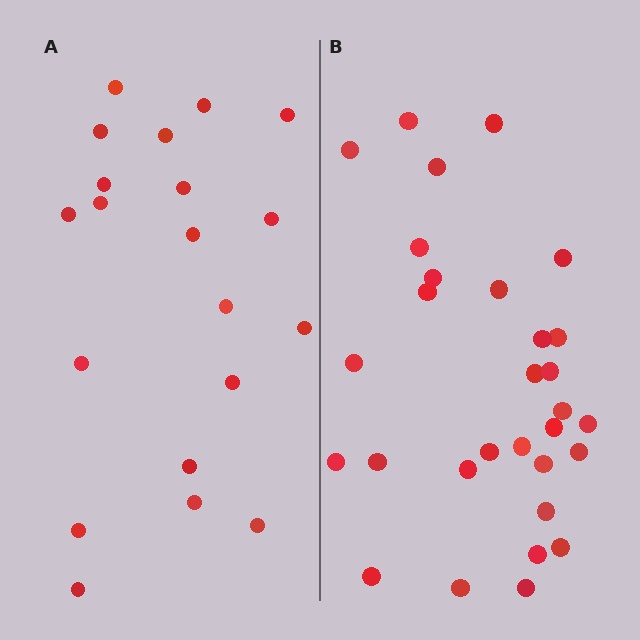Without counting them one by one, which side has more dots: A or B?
Region B (the right region) has more dots.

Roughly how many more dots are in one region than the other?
Region B has roughly 10 or so more dots than region A.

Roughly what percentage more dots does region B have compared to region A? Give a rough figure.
About 50% more.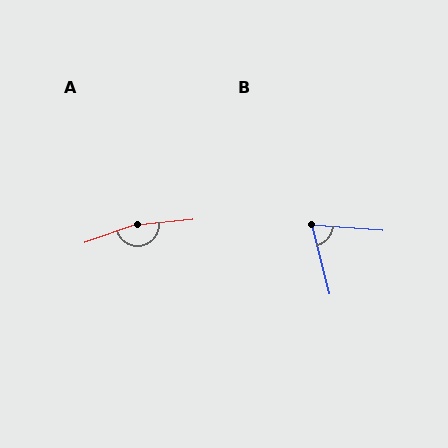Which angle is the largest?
A, at approximately 167 degrees.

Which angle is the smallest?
B, at approximately 71 degrees.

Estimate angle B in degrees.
Approximately 71 degrees.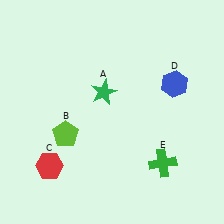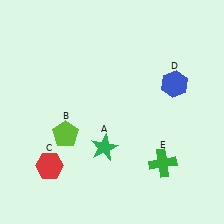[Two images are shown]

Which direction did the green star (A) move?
The green star (A) moved down.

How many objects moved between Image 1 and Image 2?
1 object moved between the two images.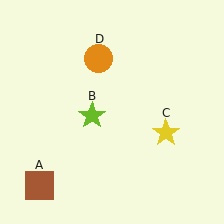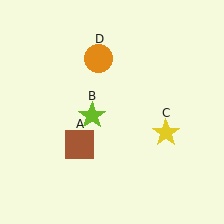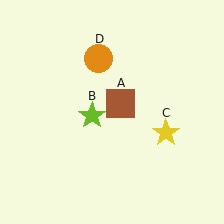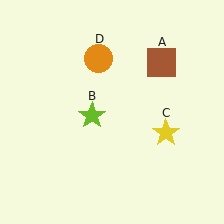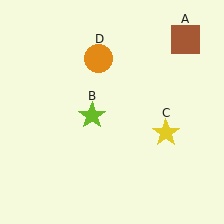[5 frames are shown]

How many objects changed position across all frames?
1 object changed position: brown square (object A).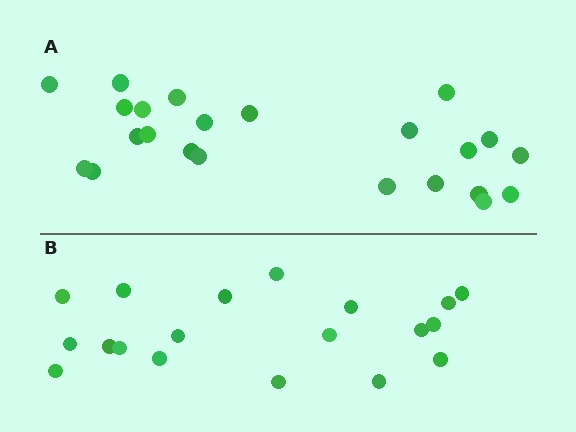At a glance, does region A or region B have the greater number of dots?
Region A (the top region) has more dots.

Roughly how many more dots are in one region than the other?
Region A has about 4 more dots than region B.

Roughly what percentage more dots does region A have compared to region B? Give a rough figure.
About 20% more.